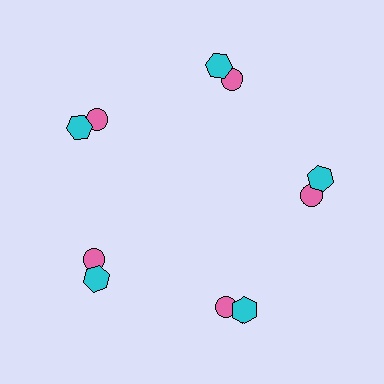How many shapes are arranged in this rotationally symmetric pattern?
There are 10 shapes, arranged in 5 groups of 2.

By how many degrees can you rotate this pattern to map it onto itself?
The pattern maps onto itself every 72 degrees of rotation.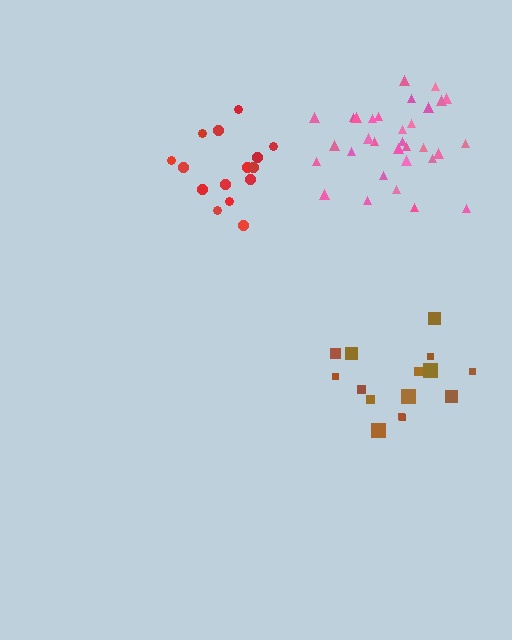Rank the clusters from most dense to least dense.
pink, red, brown.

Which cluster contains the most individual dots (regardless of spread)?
Pink (32).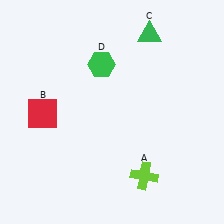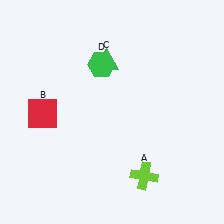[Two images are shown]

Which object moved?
The green triangle (C) moved left.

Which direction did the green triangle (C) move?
The green triangle (C) moved left.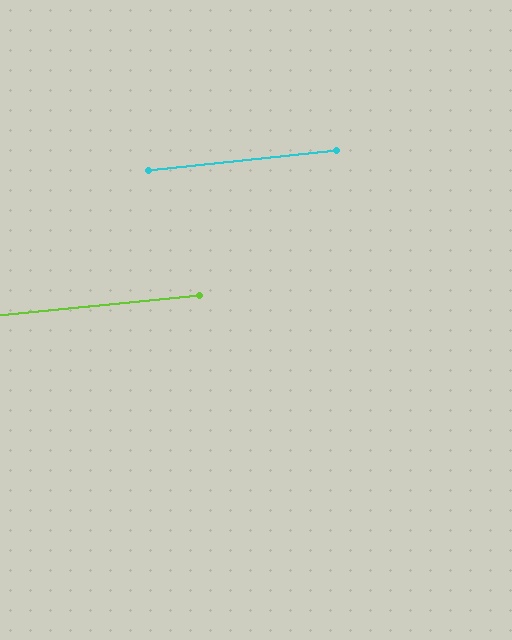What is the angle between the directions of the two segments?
Approximately 0 degrees.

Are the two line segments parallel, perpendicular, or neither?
Parallel — their directions differ by only 0.4°.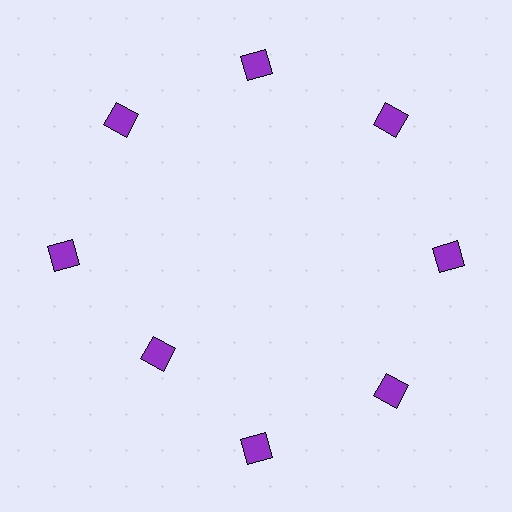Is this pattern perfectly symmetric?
No. The 8 purple squares are arranged in a ring, but one element near the 8 o'clock position is pulled inward toward the center, breaking the 8-fold rotational symmetry.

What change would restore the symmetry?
The symmetry would be restored by moving it outward, back onto the ring so that all 8 squares sit at equal angles and equal distance from the center.